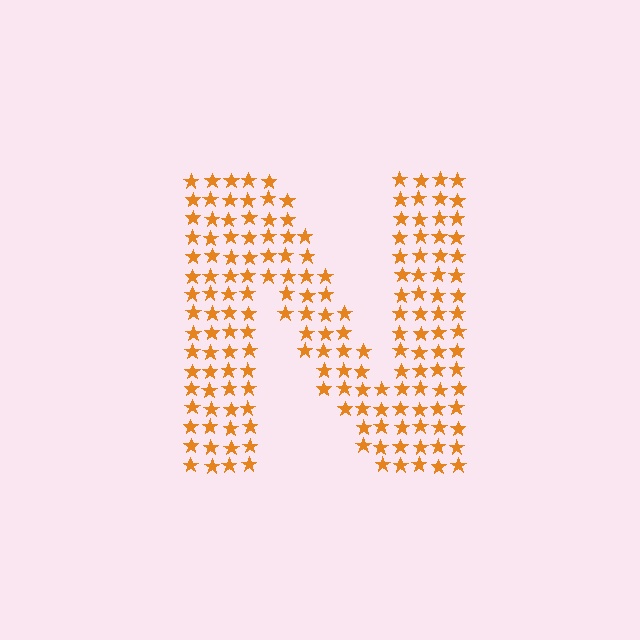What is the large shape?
The large shape is the letter N.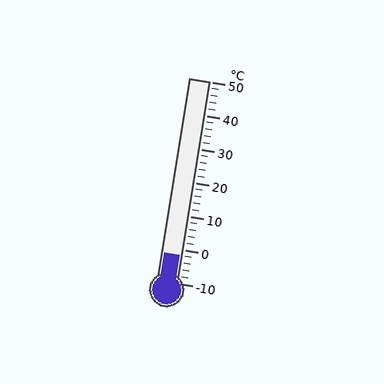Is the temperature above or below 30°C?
The temperature is below 30°C.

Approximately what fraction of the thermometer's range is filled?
The thermometer is filled to approximately 15% of its range.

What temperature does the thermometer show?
The thermometer shows approximately -2°C.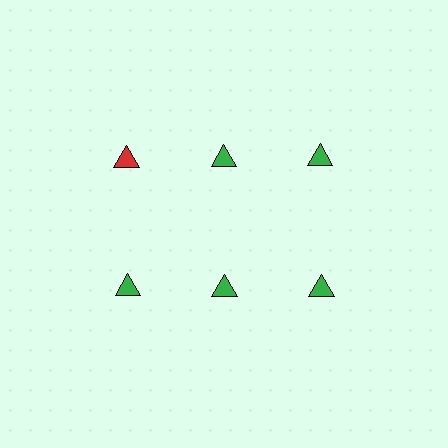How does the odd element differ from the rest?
It has a different color: red instead of green.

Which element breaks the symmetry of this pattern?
The red triangle in the top row, leftmost column breaks the symmetry. All other shapes are green triangles.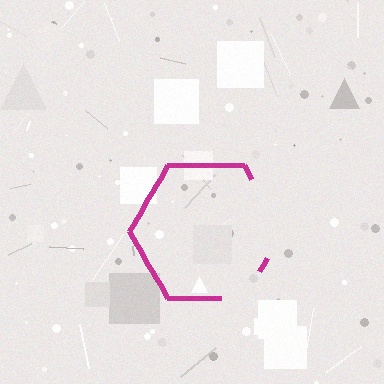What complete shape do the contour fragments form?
The contour fragments form a hexagon.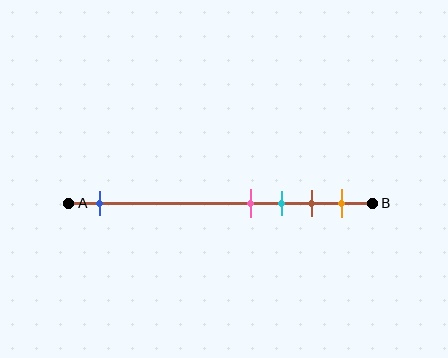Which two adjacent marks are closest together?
The pink and cyan marks are the closest adjacent pair.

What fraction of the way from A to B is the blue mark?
The blue mark is approximately 10% (0.1) of the way from A to B.